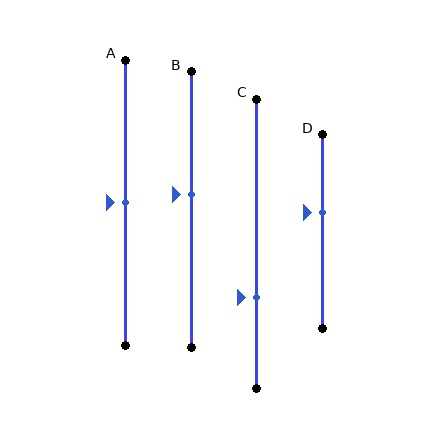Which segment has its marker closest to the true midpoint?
Segment A has its marker closest to the true midpoint.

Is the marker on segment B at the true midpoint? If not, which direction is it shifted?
No, the marker on segment B is shifted upward by about 6% of the segment length.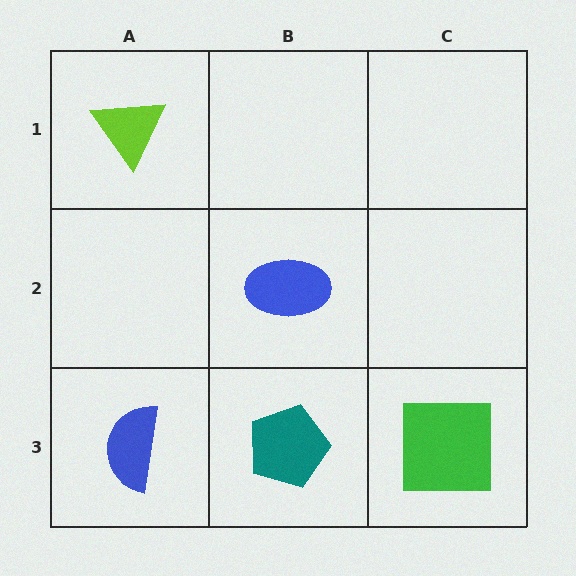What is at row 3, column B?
A teal pentagon.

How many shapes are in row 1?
1 shape.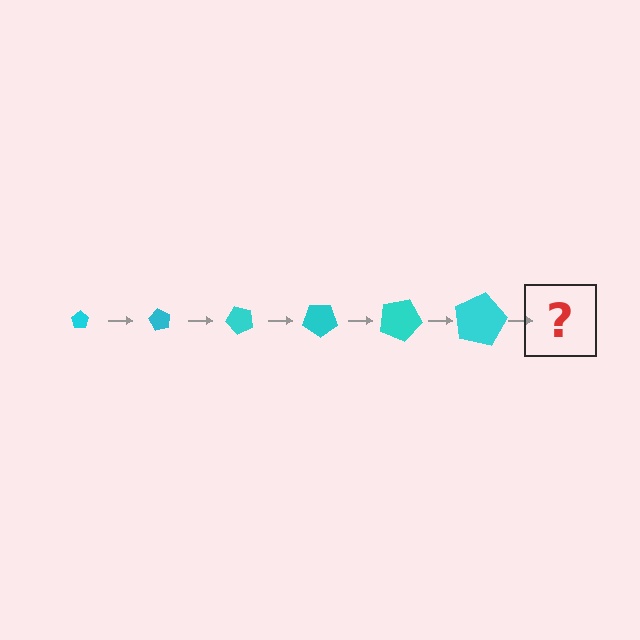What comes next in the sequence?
The next element should be a pentagon, larger than the previous one and rotated 360 degrees from the start.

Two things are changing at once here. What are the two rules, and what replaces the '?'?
The two rules are that the pentagon grows larger each step and it rotates 60 degrees each step. The '?' should be a pentagon, larger than the previous one and rotated 360 degrees from the start.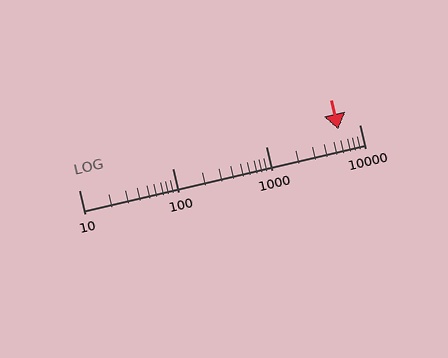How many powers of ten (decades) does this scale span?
The scale spans 3 decades, from 10 to 10000.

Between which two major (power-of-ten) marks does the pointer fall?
The pointer is between 1000 and 10000.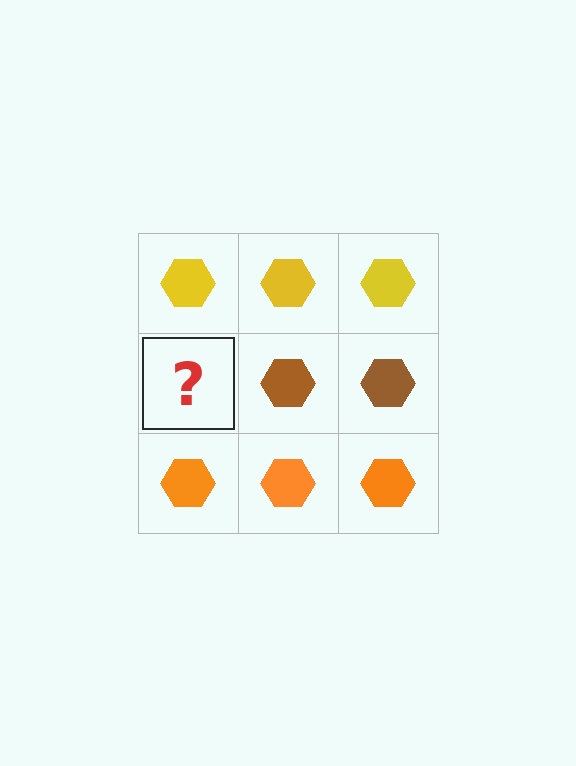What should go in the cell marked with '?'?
The missing cell should contain a brown hexagon.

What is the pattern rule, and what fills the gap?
The rule is that each row has a consistent color. The gap should be filled with a brown hexagon.